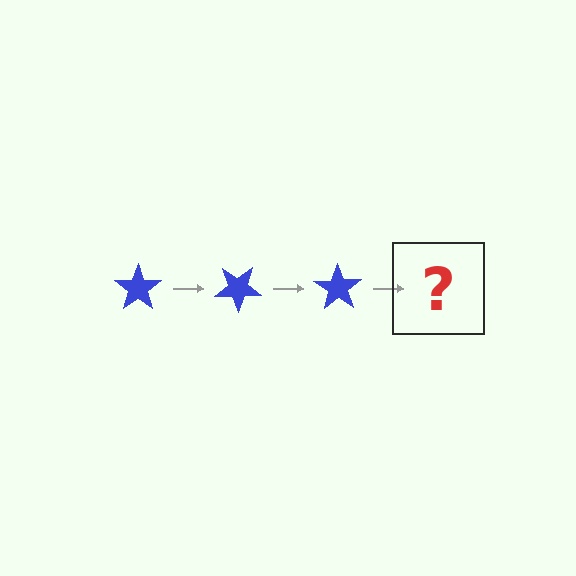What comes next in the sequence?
The next element should be a blue star rotated 105 degrees.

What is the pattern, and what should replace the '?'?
The pattern is that the star rotates 35 degrees each step. The '?' should be a blue star rotated 105 degrees.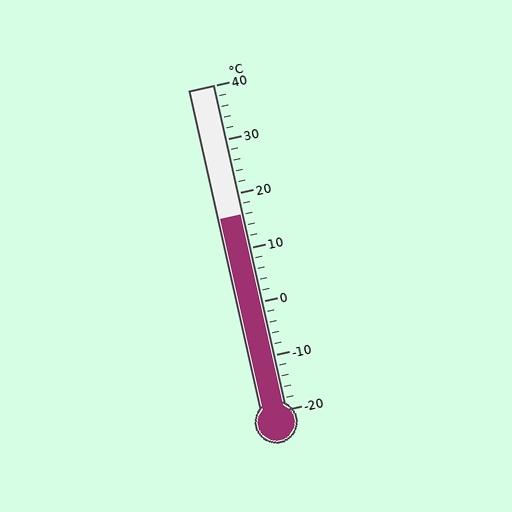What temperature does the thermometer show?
The thermometer shows approximately 16°C.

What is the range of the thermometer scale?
The thermometer scale ranges from -20°C to 40°C.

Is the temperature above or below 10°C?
The temperature is above 10°C.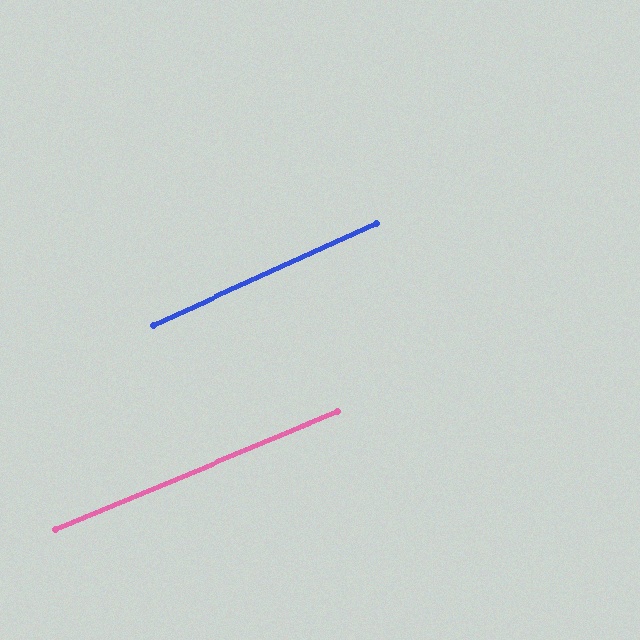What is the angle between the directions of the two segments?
Approximately 2 degrees.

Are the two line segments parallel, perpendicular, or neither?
Parallel — their directions differ by only 2.0°.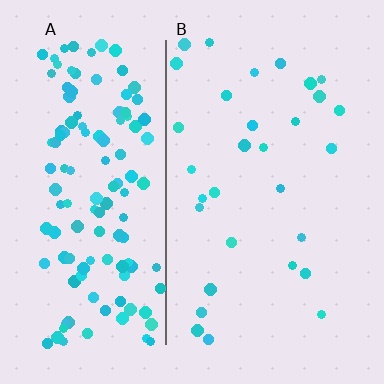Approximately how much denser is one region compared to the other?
Approximately 4.4× — region A over region B.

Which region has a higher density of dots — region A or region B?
A (the left).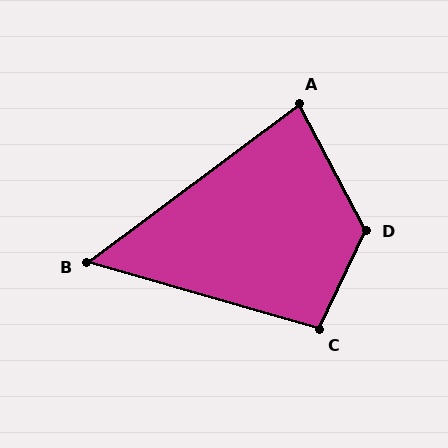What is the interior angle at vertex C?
Approximately 99 degrees (obtuse).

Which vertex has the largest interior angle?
D, at approximately 127 degrees.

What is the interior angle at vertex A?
Approximately 81 degrees (acute).